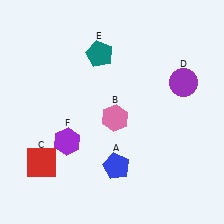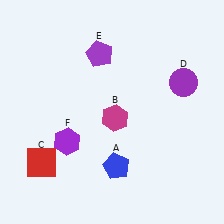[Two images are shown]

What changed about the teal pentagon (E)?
In Image 1, E is teal. In Image 2, it changed to purple.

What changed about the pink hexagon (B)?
In Image 1, B is pink. In Image 2, it changed to magenta.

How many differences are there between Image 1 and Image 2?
There are 2 differences between the two images.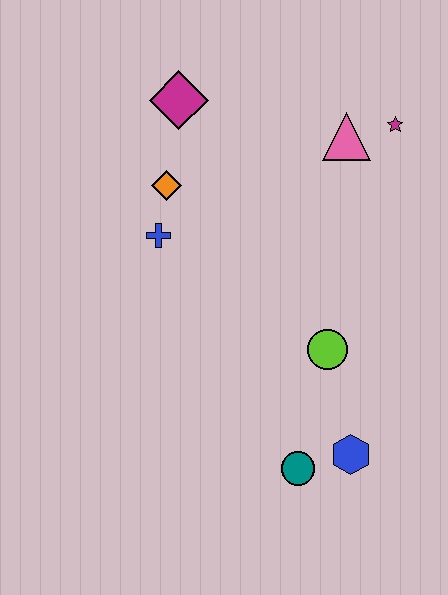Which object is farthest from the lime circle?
The magenta diamond is farthest from the lime circle.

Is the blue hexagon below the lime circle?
Yes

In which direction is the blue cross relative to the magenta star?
The blue cross is to the left of the magenta star.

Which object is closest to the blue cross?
The orange diamond is closest to the blue cross.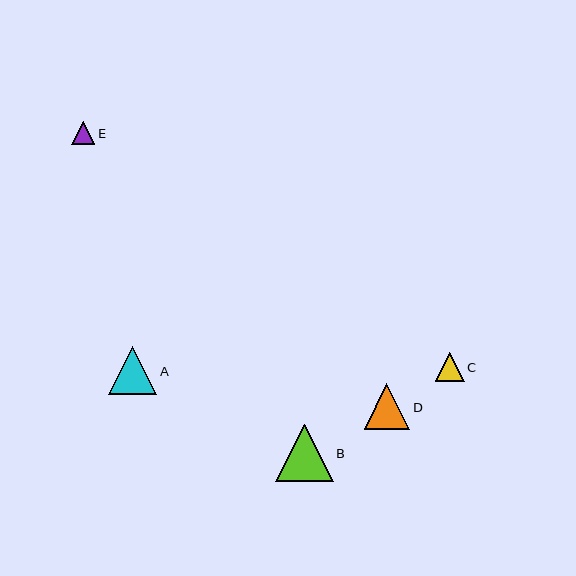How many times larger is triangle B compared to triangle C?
Triangle B is approximately 2.0 times the size of triangle C.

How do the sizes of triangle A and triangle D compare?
Triangle A and triangle D are approximately the same size.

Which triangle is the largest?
Triangle B is the largest with a size of approximately 57 pixels.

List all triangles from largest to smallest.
From largest to smallest: B, A, D, C, E.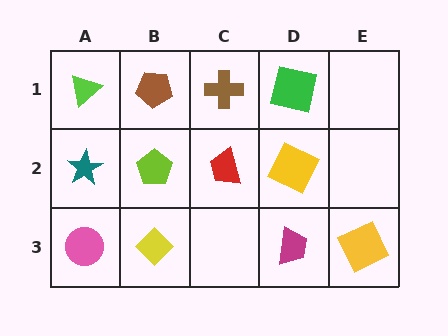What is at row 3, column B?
A yellow diamond.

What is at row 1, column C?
A brown cross.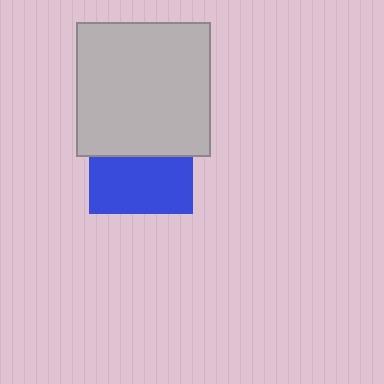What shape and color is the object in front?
The object in front is a light gray square.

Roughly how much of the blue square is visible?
About half of it is visible (roughly 55%).